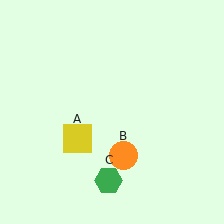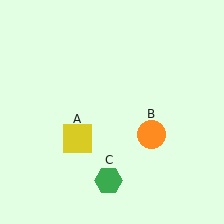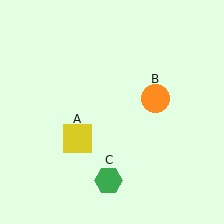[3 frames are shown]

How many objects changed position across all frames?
1 object changed position: orange circle (object B).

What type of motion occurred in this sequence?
The orange circle (object B) rotated counterclockwise around the center of the scene.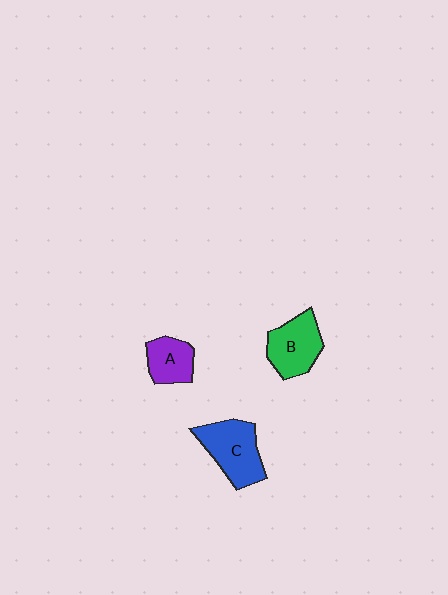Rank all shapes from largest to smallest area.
From largest to smallest: C (blue), B (green), A (purple).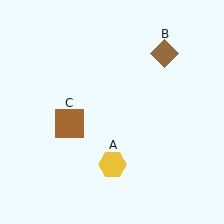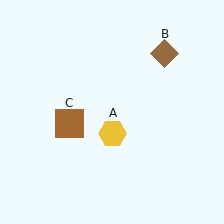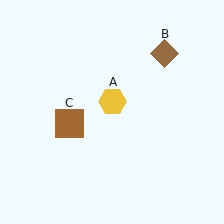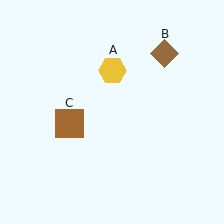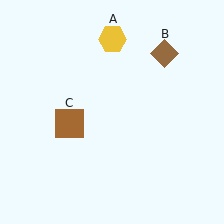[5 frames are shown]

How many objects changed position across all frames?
1 object changed position: yellow hexagon (object A).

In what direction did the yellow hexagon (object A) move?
The yellow hexagon (object A) moved up.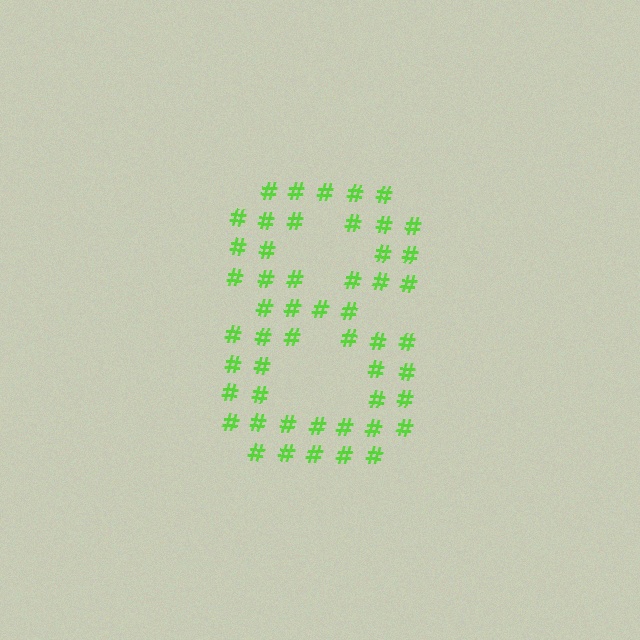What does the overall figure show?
The overall figure shows the digit 8.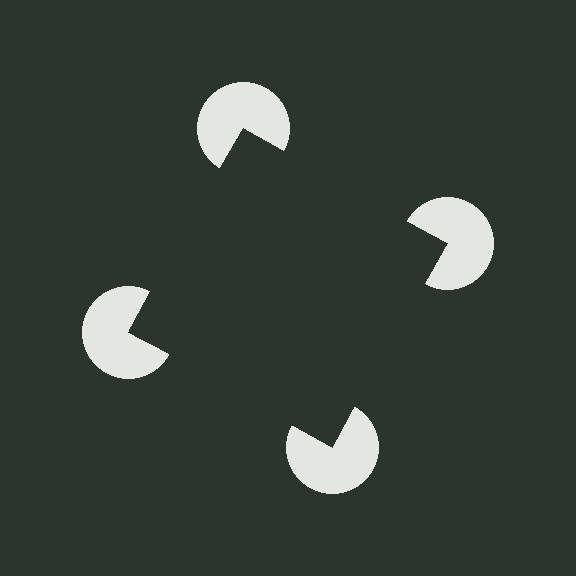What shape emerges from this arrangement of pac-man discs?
An illusory square — its edges are inferred from the aligned wedge cuts in the pac-man discs, not physically drawn.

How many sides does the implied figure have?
4 sides.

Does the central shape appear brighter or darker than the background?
It typically appears slightly darker than the background, even though no actual brightness change is drawn.